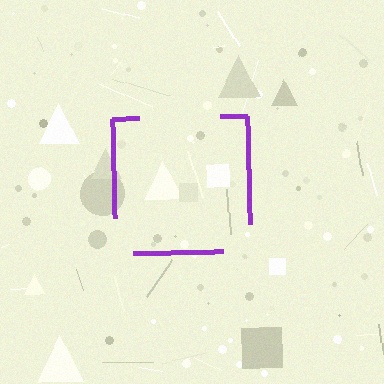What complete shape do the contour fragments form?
The contour fragments form a square.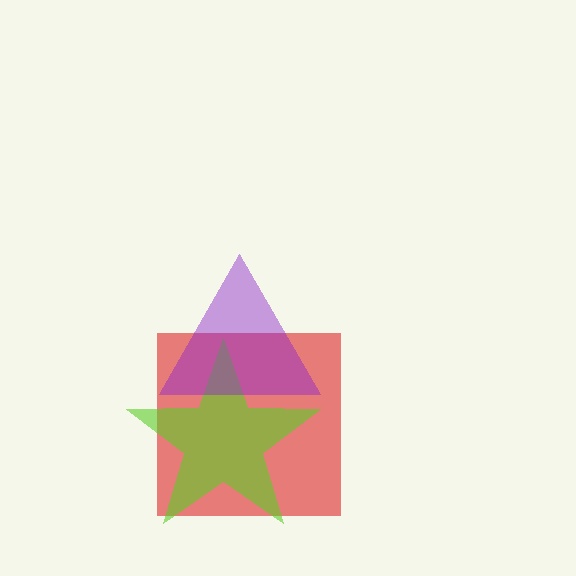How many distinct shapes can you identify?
There are 3 distinct shapes: a red square, a lime star, a purple triangle.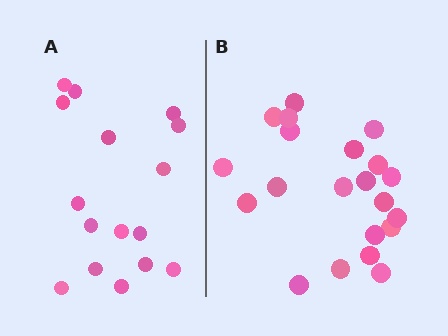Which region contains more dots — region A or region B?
Region B (the right region) has more dots.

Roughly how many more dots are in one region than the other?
Region B has about 5 more dots than region A.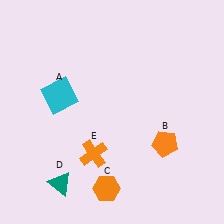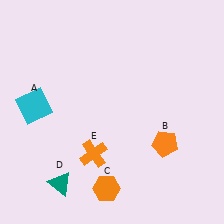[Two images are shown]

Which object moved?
The cyan square (A) moved left.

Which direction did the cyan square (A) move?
The cyan square (A) moved left.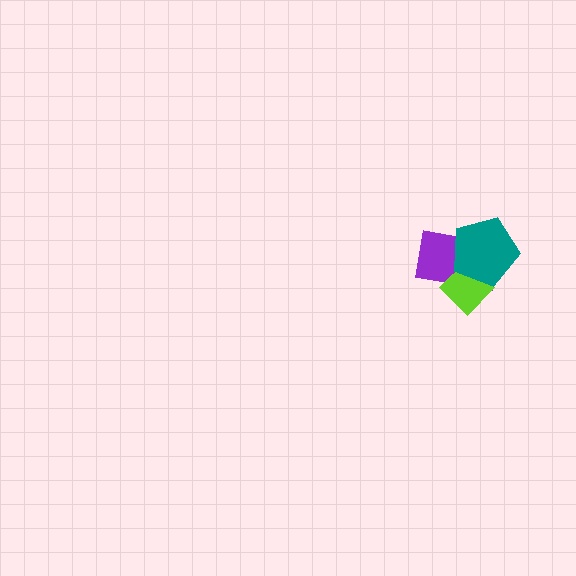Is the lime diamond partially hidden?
Yes, it is partially covered by another shape.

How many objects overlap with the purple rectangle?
2 objects overlap with the purple rectangle.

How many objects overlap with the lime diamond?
2 objects overlap with the lime diamond.